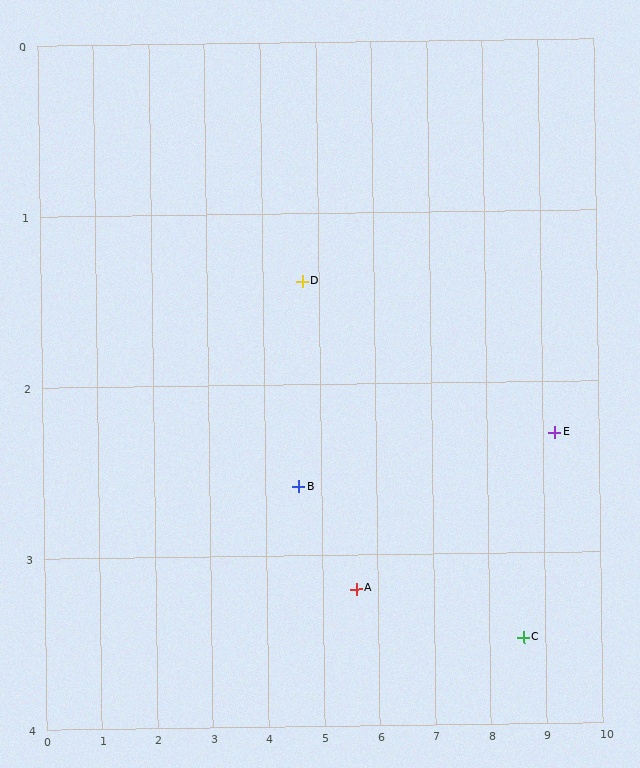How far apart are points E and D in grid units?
Points E and D are about 4.6 grid units apart.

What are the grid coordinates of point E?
Point E is at approximately (9.2, 2.3).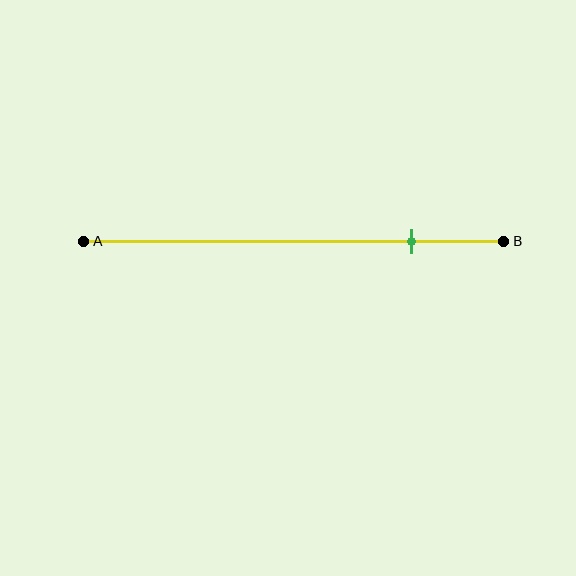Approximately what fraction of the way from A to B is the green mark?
The green mark is approximately 80% of the way from A to B.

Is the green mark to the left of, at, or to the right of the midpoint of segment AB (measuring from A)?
The green mark is to the right of the midpoint of segment AB.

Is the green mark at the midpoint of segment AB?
No, the mark is at about 80% from A, not at the 50% midpoint.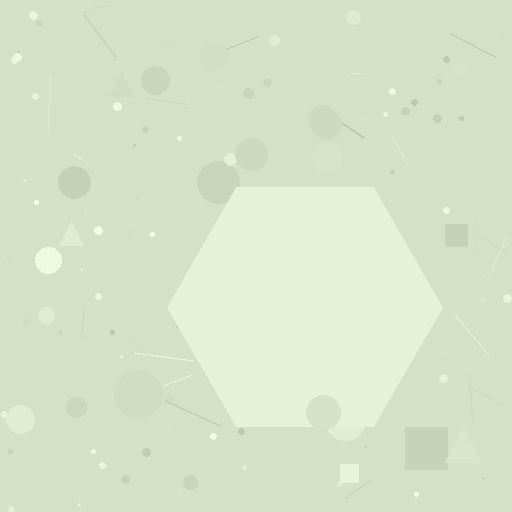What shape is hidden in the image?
A hexagon is hidden in the image.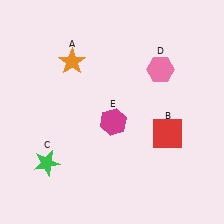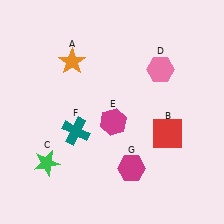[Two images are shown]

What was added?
A teal cross (F), a magenta hexagon (G) were added in Image 2.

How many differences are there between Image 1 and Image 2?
There are 2 differences between the two images.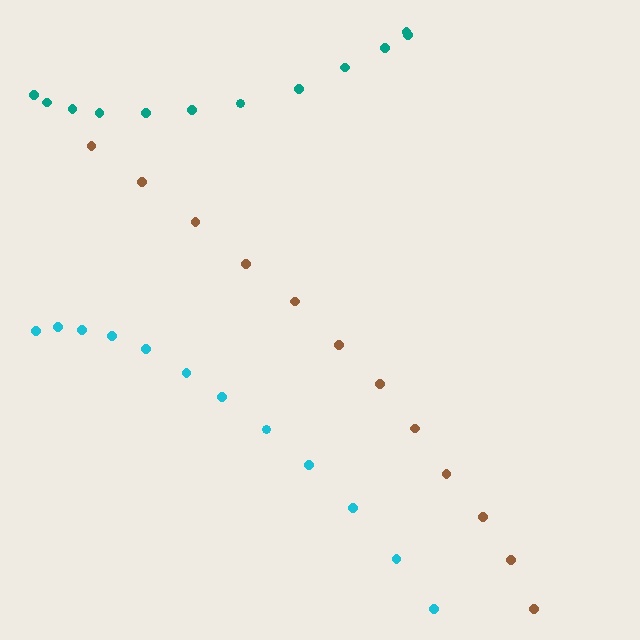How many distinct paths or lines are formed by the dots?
There are 3 distinct paths.